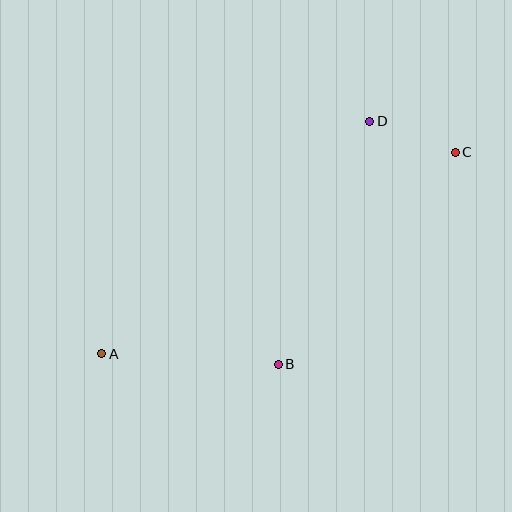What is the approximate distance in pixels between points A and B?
The distance between A and B is approximately 176 pixels.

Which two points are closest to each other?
Points C and D are closest to each other.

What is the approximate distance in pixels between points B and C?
The distance between B and C is approximately 276 pixels.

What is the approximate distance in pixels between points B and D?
The distance between B and D is approximately 259 pixels.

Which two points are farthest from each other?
Points A and C are farthest from each other.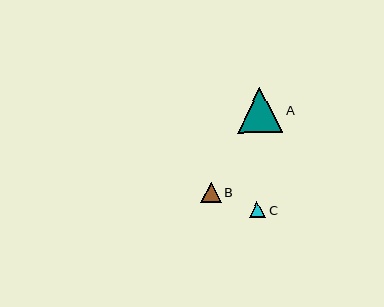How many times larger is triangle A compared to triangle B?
Triangle A is approximately 2.2 times the size of triangle B.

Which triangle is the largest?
Triangle A is the largest with a size of approximately 45 pixels.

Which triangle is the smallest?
Triangle C is the smallest with a size of approximately 16 pixels.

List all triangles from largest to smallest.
From largest to smallest: A, B, C.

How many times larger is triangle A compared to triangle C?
Triangle A is approximately 2.8 times the size of triangle C.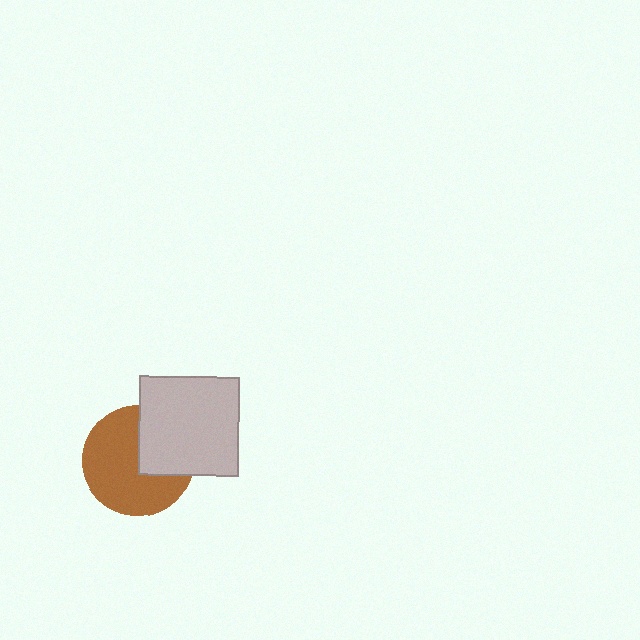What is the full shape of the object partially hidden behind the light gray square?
The partially hidden object is a brown circle.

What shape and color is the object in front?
The object in front is a light gray square.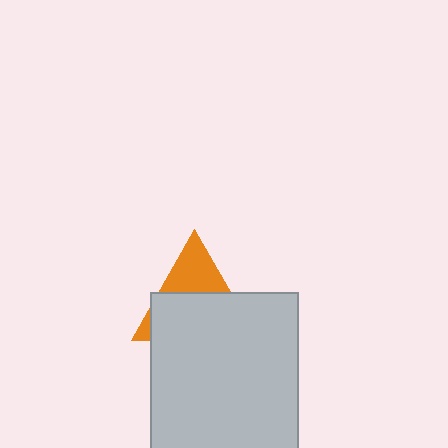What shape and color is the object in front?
The object in front is a light gray rectangle.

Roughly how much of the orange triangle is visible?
A small part of it is visible (roughly 35%).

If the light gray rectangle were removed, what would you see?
You would see the complete orange triangle.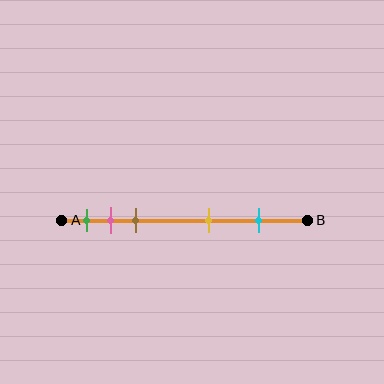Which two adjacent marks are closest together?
The pink and brown marks are the closest adjacent pair.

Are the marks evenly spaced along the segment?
No, the marks are not evenly spaced.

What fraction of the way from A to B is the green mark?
The green mark is approximately 10% (0.1) of the way from A to B.